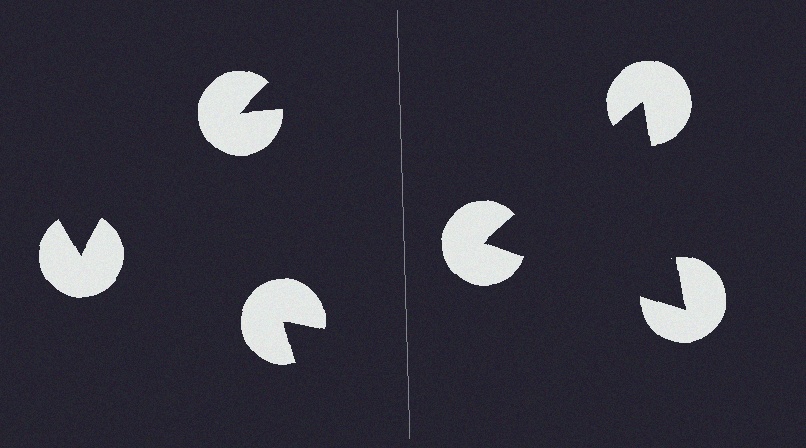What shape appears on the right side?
An illusory triangle.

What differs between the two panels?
The pac-man discs are positioned identically on both sides; only the wedge orientations differ. On the right they align to a triangle; on the left they are misaligned.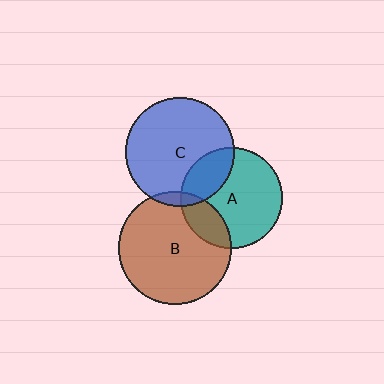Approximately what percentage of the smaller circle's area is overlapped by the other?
Approximately 20%.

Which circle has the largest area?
Circle B (brown).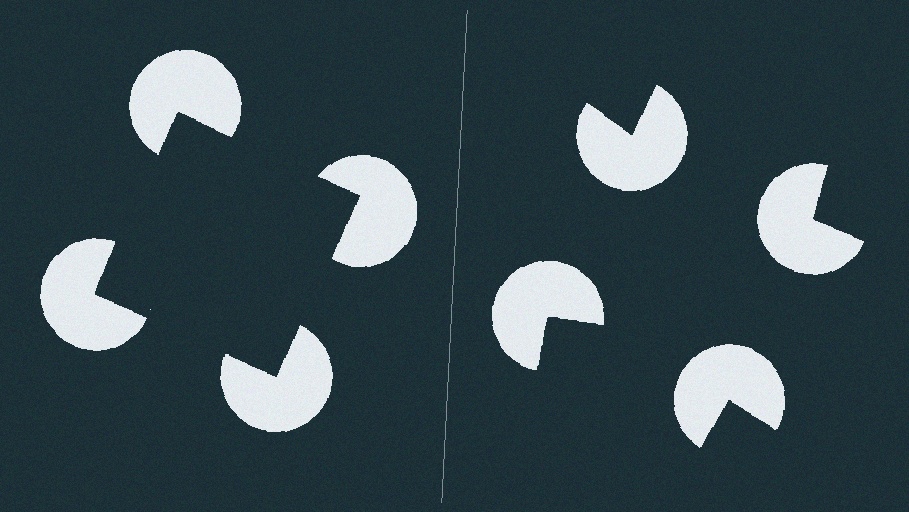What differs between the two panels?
The pac-man discs are positioned identically on both sides; only the wedge orientations differ. On the left they align to a square; on the right they are misaligned.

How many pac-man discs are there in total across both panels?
8 — 4 on each side.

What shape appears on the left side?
An illusory square.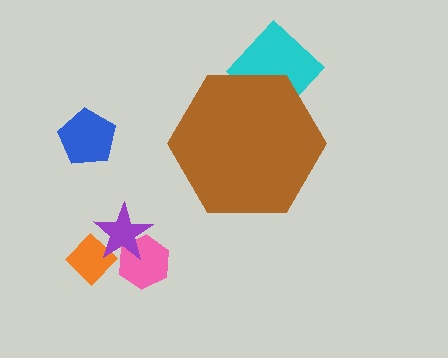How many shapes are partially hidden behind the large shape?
1 shape is partially hidden.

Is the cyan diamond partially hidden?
Yes, the cyan diamond is partially hidden behind the brown hexagon.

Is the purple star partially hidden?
No, the purple star is fully visible.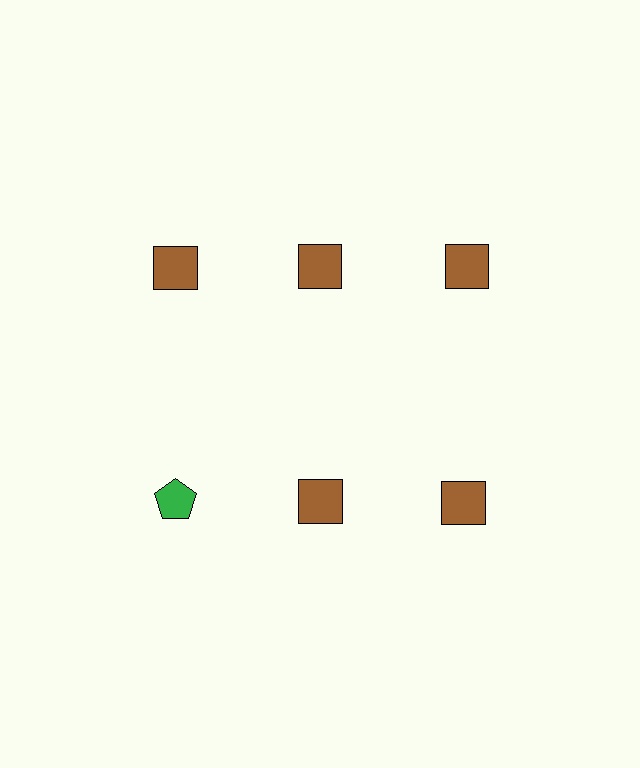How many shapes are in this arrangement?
There are 6 shapes arranged in a grid pattern.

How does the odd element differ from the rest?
It differs in both color (green instead of brown) and shape (pentagon instead of square).